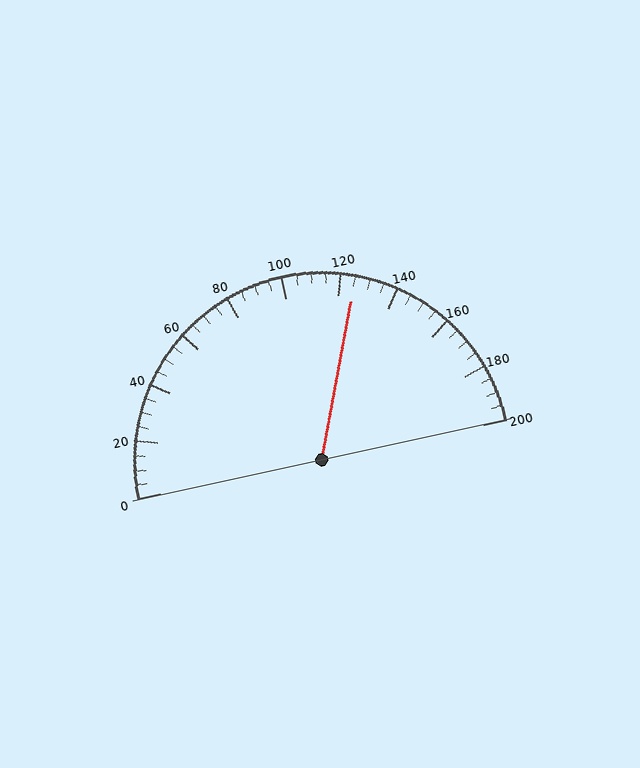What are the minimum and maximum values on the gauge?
The gauge ranges from 0 to 200.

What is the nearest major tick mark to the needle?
The nearest major tick mark is 120.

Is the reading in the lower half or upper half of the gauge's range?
The reading is in the upper half of the range (0 to 200).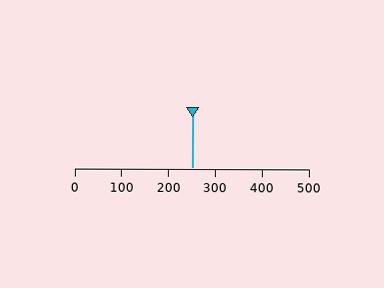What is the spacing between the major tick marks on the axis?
The major ticks are spaced 100 apart.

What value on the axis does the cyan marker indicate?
The marker indicates approximately 250.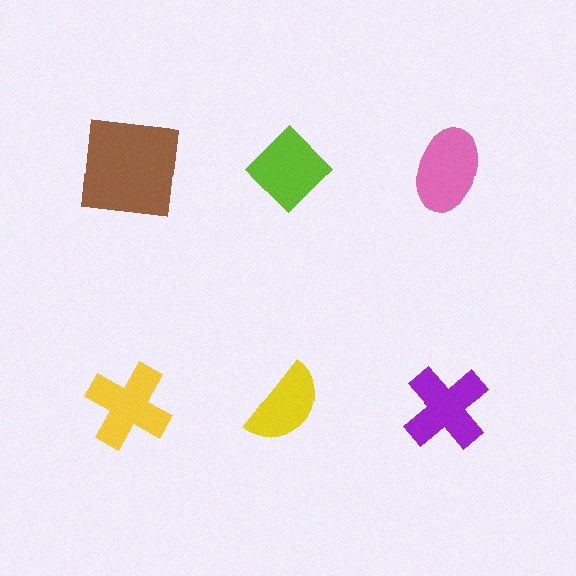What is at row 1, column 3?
A pink ellipse.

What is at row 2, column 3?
A purple cross.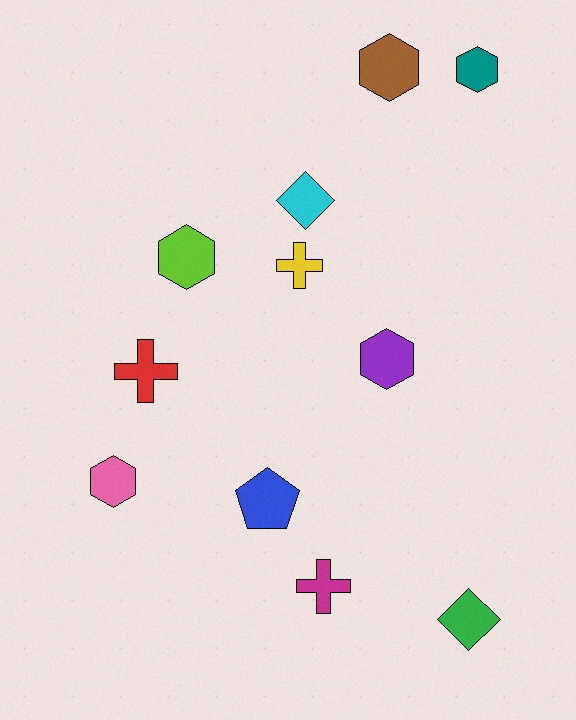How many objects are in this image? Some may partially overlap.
There are 11 objects.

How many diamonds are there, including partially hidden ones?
There are 2 diamonds.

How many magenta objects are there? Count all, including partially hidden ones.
There is 1 magenta object.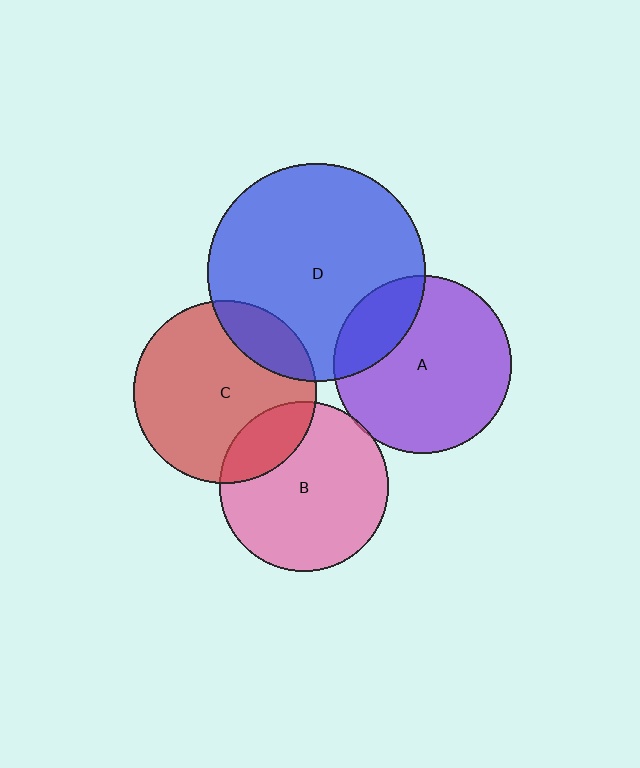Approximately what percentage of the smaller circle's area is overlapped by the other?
Approximately 20%.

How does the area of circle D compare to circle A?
Approximately 1.5 times.